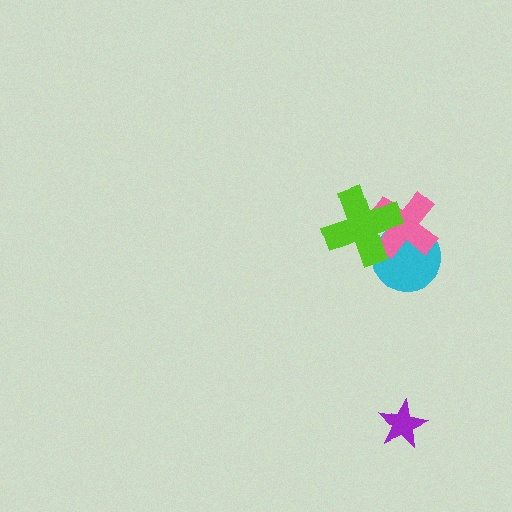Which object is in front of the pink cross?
The lime cross is in front of the pink cross.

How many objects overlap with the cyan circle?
2 objects overlap with the cyan circle.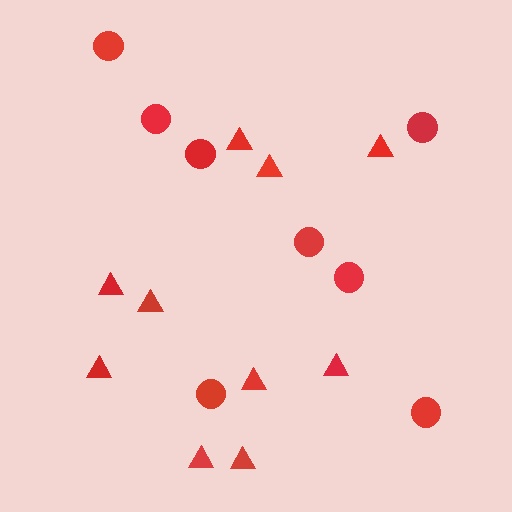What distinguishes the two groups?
There are 2 groups: one group of circles (8) and one group of triangles (10).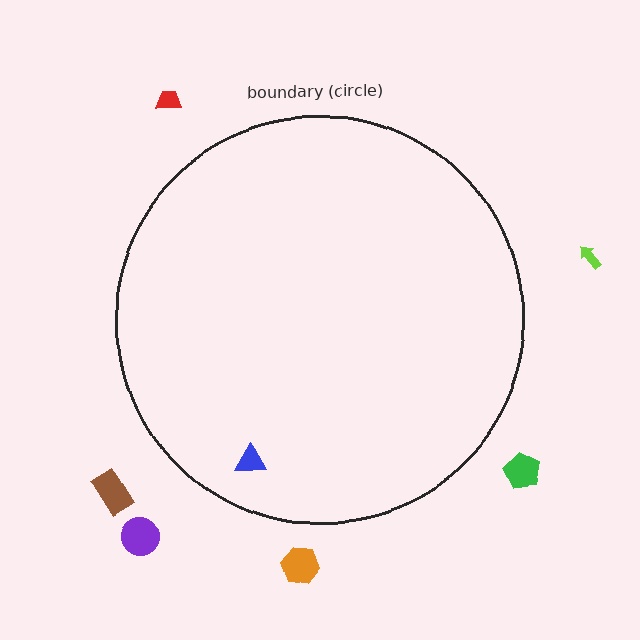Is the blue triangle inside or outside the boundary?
Inside.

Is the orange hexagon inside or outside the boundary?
Outside.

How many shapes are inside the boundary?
1 inside, 6 outside.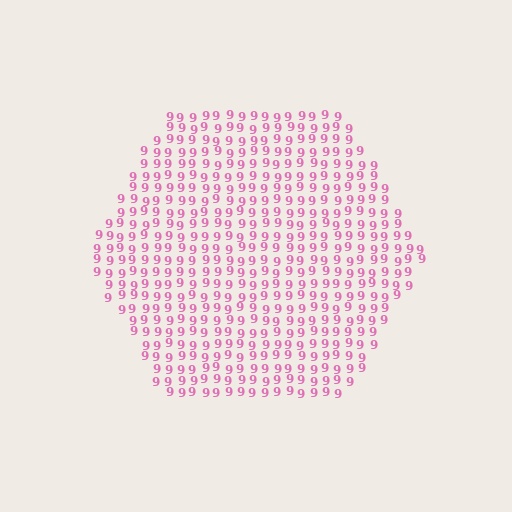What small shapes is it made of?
It is made of small digit 9's.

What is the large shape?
The large shape is a hexagon.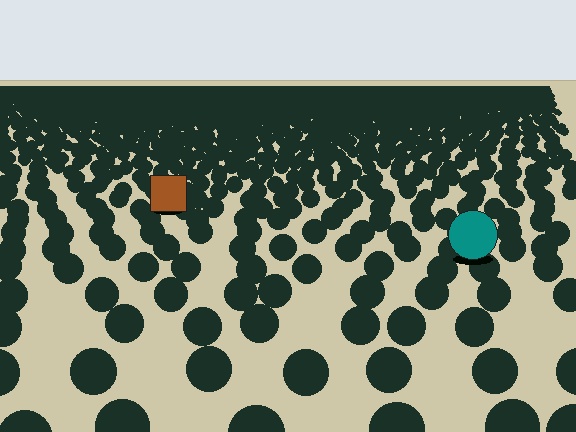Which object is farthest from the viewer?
The brown square is farthest from the viewer. It appears smaller and the ground texture around it is denser.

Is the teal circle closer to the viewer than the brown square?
Yes. The teal circle is closer — you can tell from the texture gradient: the ground texture is coarser near it.